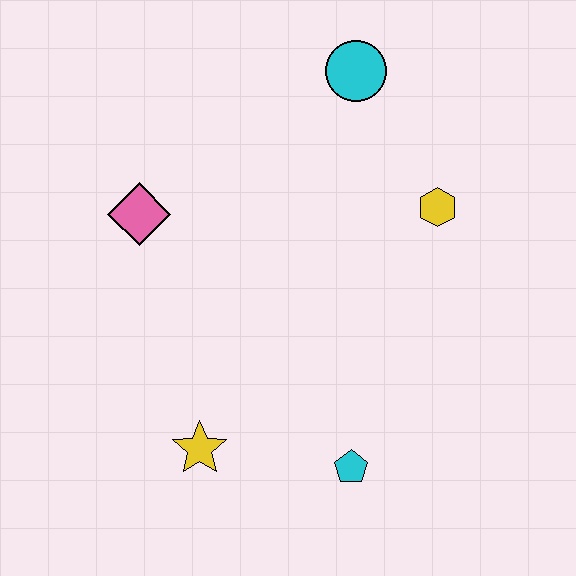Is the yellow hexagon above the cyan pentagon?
Yes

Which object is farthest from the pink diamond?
The cyan pentagon is farthest from the pink diamond.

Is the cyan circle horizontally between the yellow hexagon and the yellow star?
Yes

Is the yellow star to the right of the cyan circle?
No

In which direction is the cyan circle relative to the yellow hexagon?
The cyan circle is above the yellow hexagon.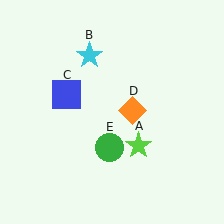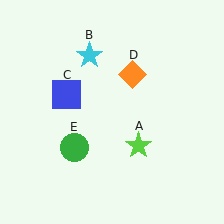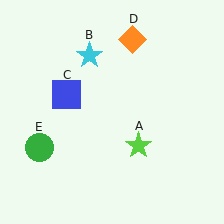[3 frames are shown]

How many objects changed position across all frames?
2 objects changed position: orange diamond (object D), green circle (object E).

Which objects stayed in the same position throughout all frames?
Lime star (object A) and cyan star (object B) and blue square (object C) remained stationary.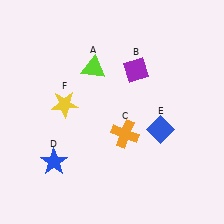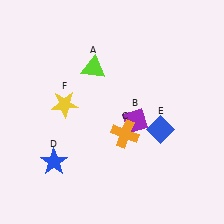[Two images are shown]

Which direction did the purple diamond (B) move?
The purple diamond (B) moved down.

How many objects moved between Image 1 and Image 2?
1 object moved between the two images.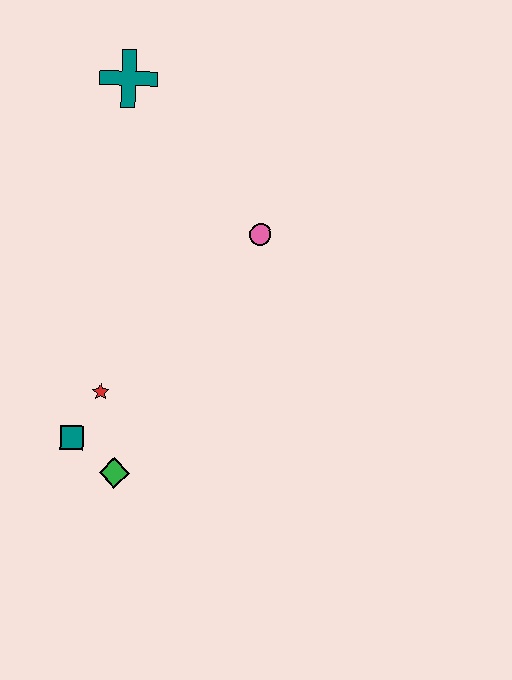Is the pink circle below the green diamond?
No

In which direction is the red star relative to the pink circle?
The red star is below the pink circle.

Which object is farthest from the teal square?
The teal cross is farthest from the teal square.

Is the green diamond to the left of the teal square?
No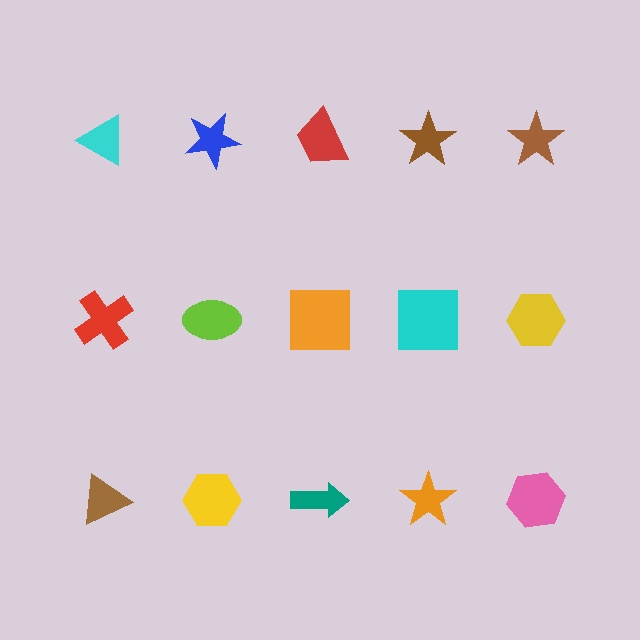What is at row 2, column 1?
A red cross.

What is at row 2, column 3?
An orange square.